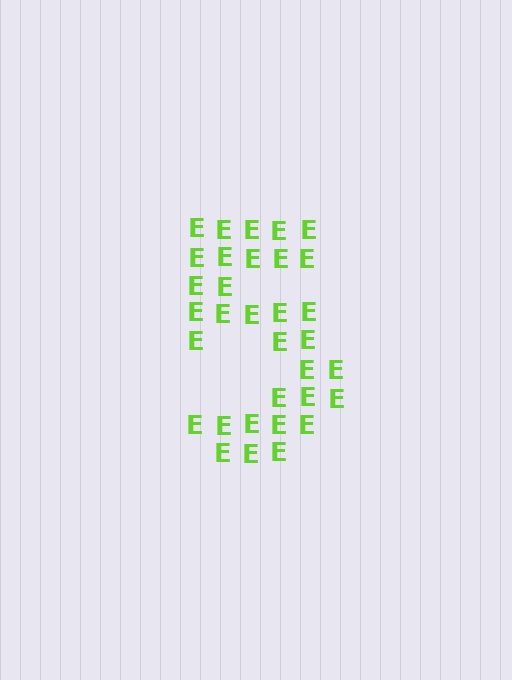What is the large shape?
The large shape is the digit 5.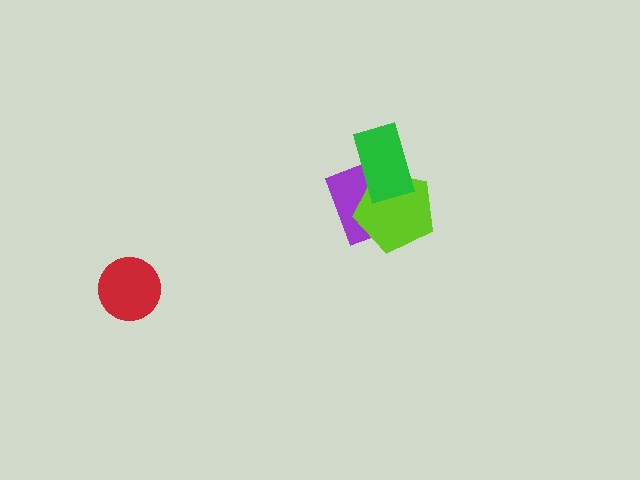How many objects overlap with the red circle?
0 objects overlap with the red circle.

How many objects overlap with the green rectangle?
2 objects overlap with the green rectangle.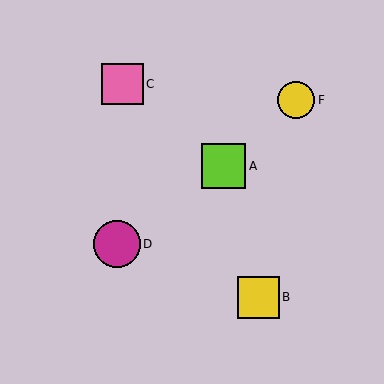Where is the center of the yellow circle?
The center of the yellow circle is at (296, 100).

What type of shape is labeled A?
Shape A is a lime square.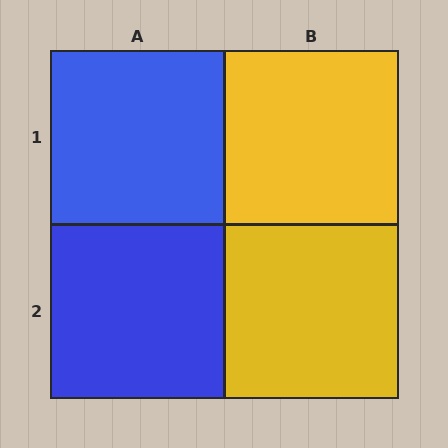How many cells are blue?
2 cells are blue.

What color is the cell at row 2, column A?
Blue.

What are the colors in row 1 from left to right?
Blue, yellow.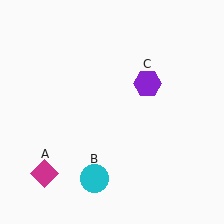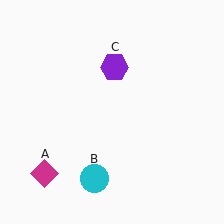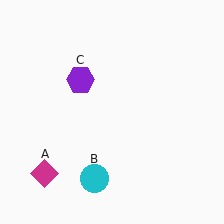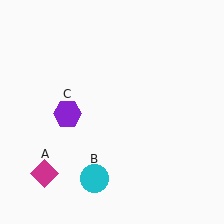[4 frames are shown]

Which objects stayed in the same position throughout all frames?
Magenta diamond (object A) and cyan circle (object B) remained stationary.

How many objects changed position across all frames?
1 object changed position: purple hexagon (object C).